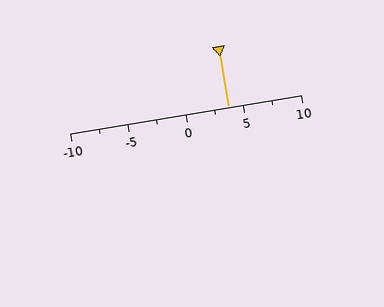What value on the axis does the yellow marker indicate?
The marker indicates approximately 3.8.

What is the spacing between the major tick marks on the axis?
The major ticks are spaced 5 apart.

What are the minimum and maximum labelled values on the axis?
The axis runs from -10 to 10.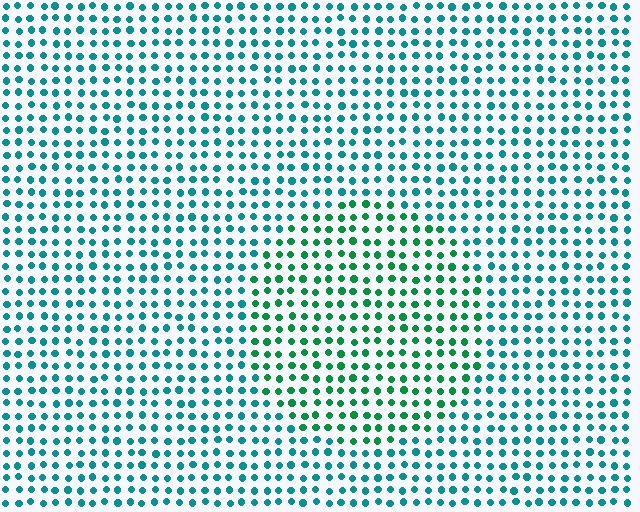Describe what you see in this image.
The image is filled with small teal elements in a uniform arrangement. A circle-shaped region is visible where the elements are tinted to a slightly different hue, forming a subtle color boundary.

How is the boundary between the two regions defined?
The boundary is defined purely by a slight shift in hue (about 35 degrees). Spacing, size, and orientation are identical on both sides.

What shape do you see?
I see a circle.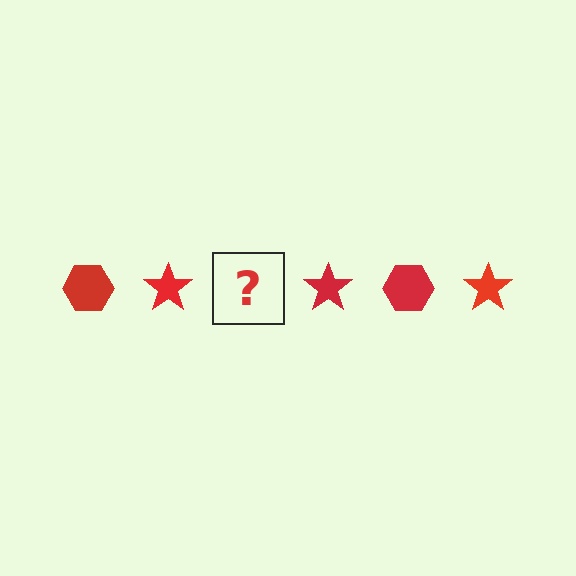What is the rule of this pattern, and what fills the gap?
The rule is that the pattern cycles through hexagon, star shapes in red. The gap should be filled with a red hexagon.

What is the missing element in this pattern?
The missing element is a red hexagon.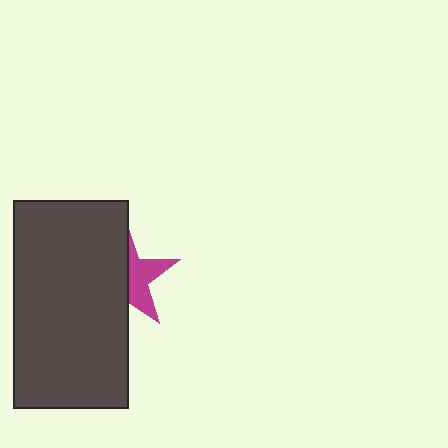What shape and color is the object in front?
The object in front is a dark gray rectangle.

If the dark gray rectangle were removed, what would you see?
You would see the complete magenta star.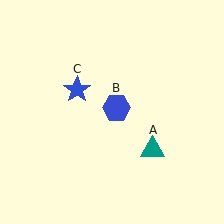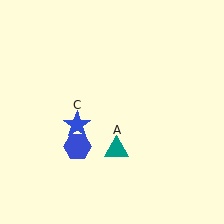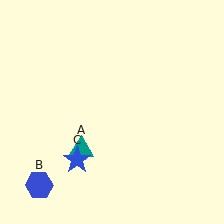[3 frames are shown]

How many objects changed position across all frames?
3 objects changed position: teal triangle (object A), blue hexagon (object B), blue star (object C).